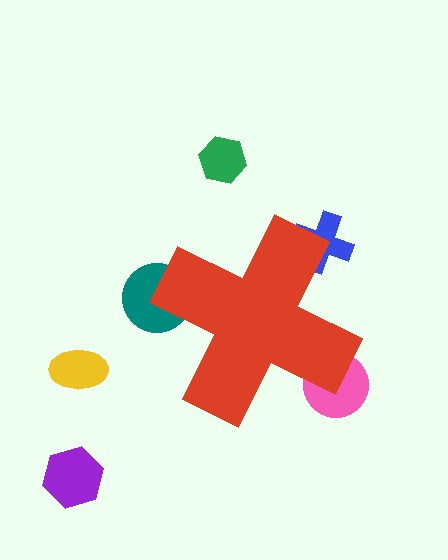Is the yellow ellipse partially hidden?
No, the yellow ellipse is fully visible.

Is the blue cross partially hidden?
Yes, the blue cross is partially hidden behind the red cross.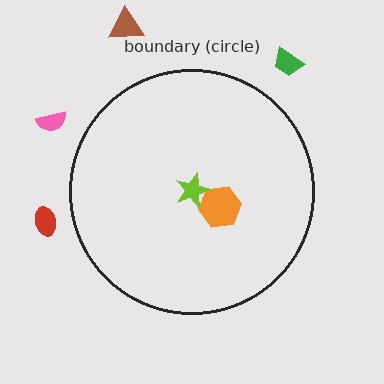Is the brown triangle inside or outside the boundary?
Outside.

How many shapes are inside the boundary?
2 inside, 4 outside.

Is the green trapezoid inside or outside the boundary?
Outside.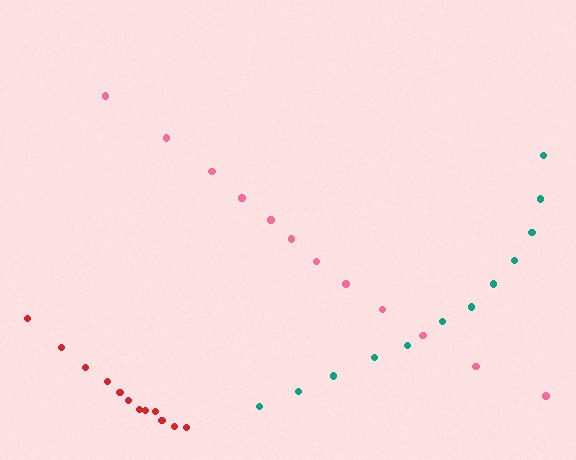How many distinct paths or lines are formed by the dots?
There are 3 distinct paths.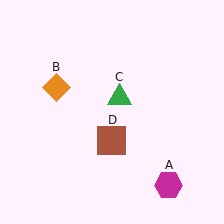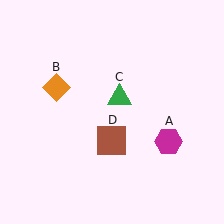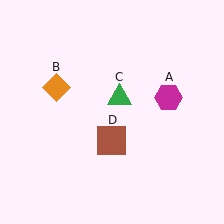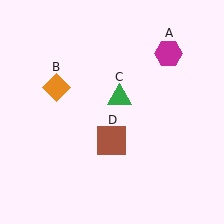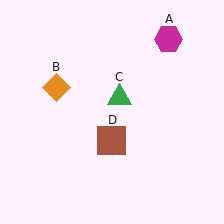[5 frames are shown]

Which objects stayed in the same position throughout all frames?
Orange diamond (object B) and green triangle (object C) and brown square (object D) remained stationary.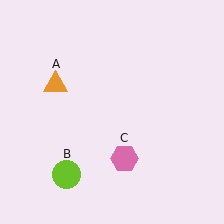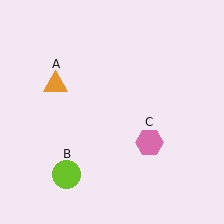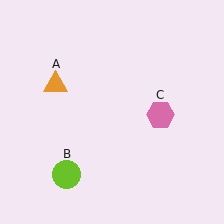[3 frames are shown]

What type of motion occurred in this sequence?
The pink hexagon (object C) rotated counterclockwise around the center of the scene.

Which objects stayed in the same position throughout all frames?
Orange triangle (object A) and lime circle (object B) remained stationary.